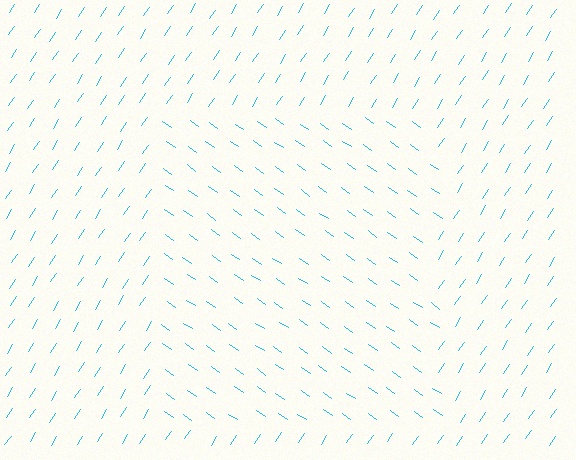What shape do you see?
I see a rectangle.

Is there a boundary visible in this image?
Yes, there is a texture boundary formed by a change in line orientation.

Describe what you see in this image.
The image is filled with small cyan line segments. A rectangle region in the image has lines oriented differently from the surrounding lines, creating a visible texture boundary.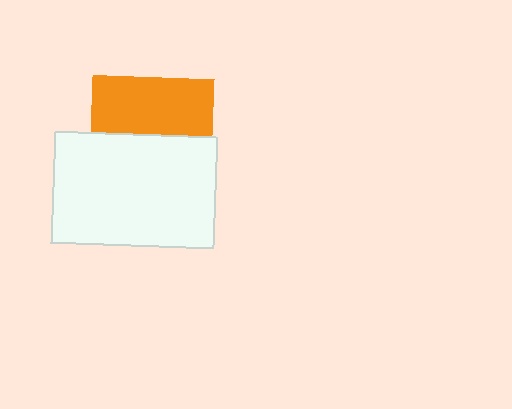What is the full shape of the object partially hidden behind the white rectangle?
The partially hidden object is an orange square.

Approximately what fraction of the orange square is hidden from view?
Roughly 54% of the orange square is hidden behind the white rectangle.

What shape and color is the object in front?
The object in front is a white rectangle.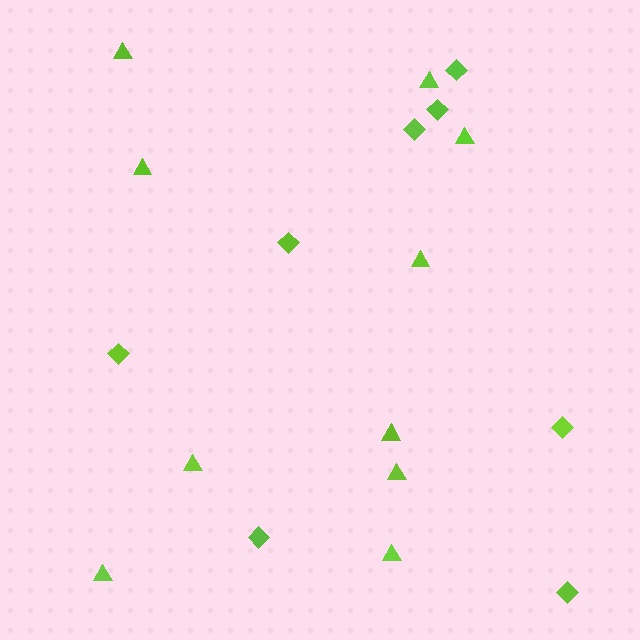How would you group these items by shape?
There are 2 groups: one group of triangles (10) and one group of diamonds (8).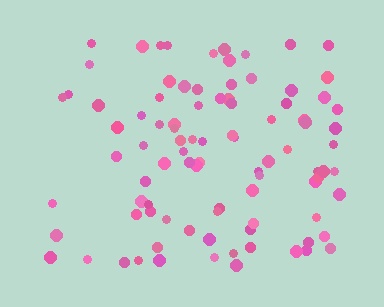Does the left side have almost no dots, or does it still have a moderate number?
Still a moderate number, just noticeably fewer than the right.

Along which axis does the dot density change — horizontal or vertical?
Horizontal.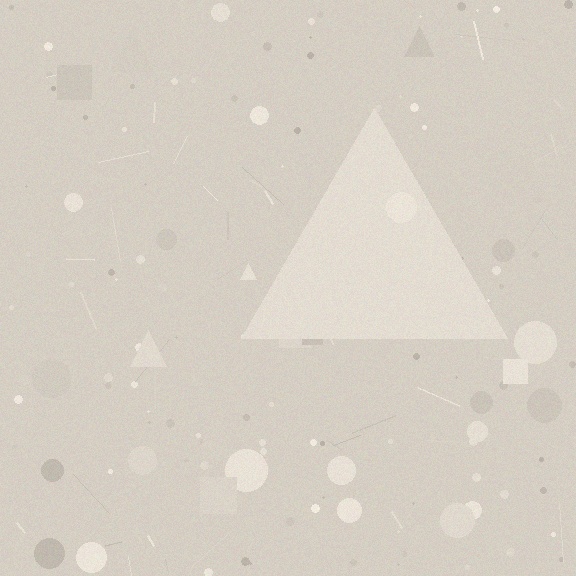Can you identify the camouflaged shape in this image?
The camouflaged shape is a triangle.